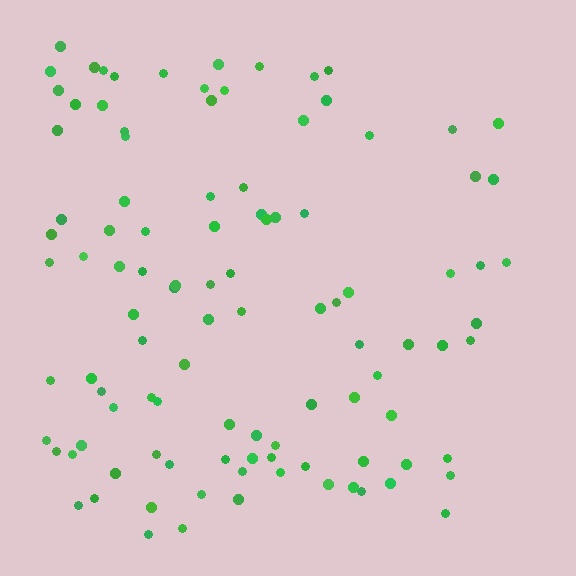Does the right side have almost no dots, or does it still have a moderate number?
Still a moderate number, just noticeably fewer than the left.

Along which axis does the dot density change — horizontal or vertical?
Horizontal.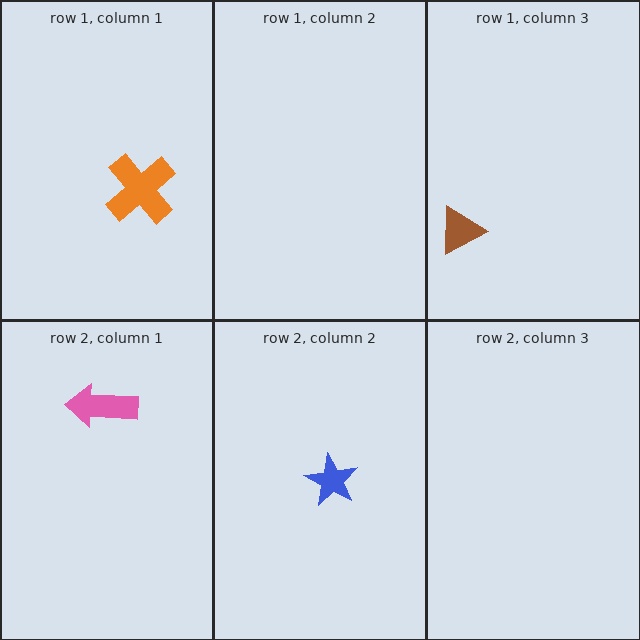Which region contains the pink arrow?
The row 2, column 1 region.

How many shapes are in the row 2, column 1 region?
1.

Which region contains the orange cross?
The row 1, column 1 region.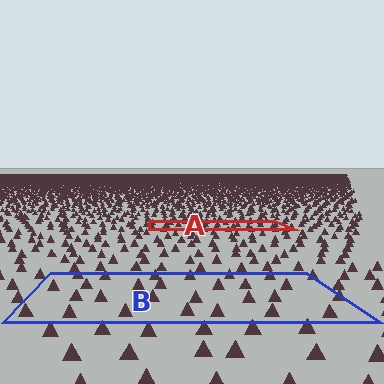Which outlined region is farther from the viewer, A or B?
Region A is farther from the viewer — the texture elements inside it appear smaller and more densely packed.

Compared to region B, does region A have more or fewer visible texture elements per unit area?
Region A has more texture elements per unit area — they are packed more densely because it is farther away.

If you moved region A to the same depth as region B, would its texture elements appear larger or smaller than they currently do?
They would appear larger. At a closer depth, the same texture elements are projected at a bigger on-screen size.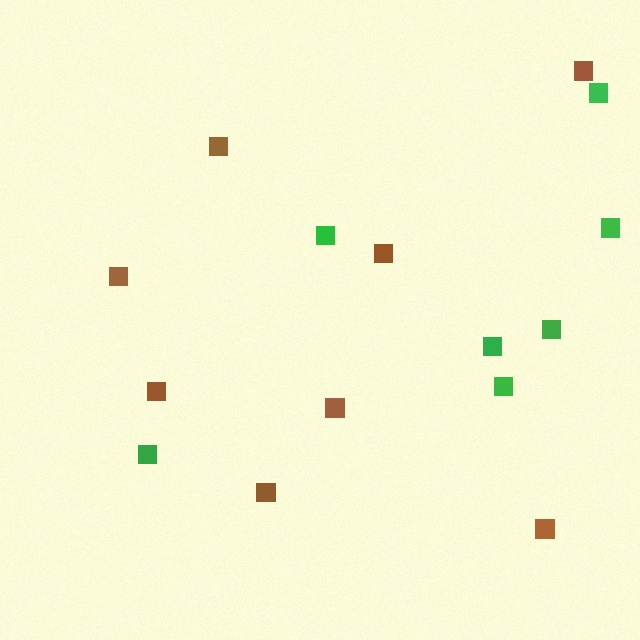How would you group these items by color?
There are 2 groups: one group of brown squares (8) and one group of green squares (7).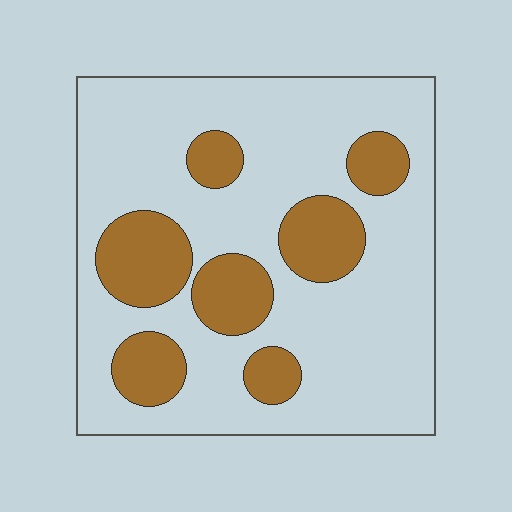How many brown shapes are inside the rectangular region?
7.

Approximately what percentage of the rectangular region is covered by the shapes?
Approximately 25%.